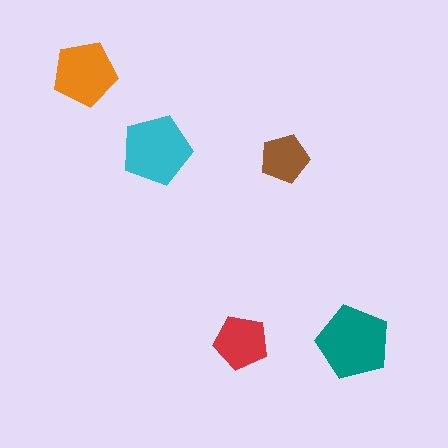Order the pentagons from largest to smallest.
the teal one, the cyan one, the orange one, the red one, the brown one.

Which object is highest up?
The orange pentagon is topmost.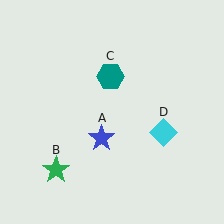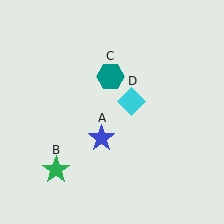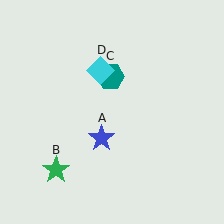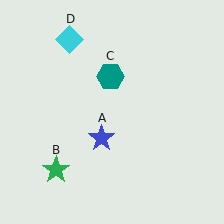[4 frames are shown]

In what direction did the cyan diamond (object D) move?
The cyan diamond (object D) moved up and to the left.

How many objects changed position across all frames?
1 object changed position: cyan diamond (object D).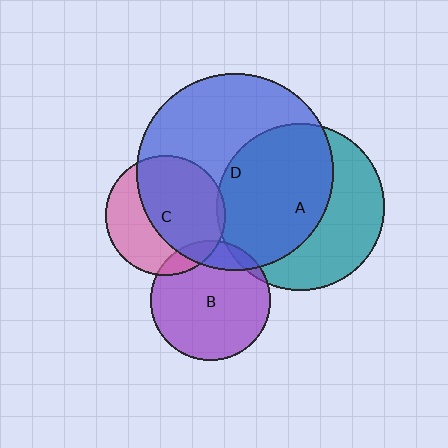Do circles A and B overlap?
Yes.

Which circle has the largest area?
Circle D (blue).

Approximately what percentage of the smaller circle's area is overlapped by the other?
Approximately 5%.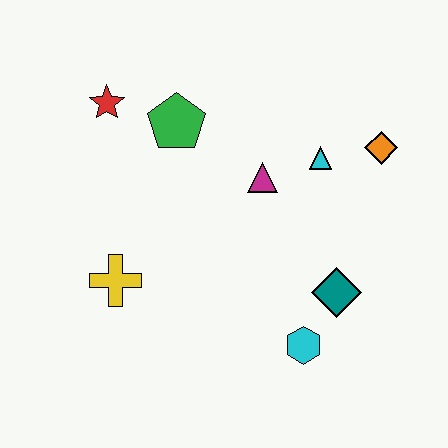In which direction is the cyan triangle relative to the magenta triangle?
The cyan triangle is to the right of the magenta triangle.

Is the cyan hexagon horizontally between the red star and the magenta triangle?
No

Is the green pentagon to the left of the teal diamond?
Yes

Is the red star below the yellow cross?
No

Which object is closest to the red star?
The green pentagon is closest to the red star.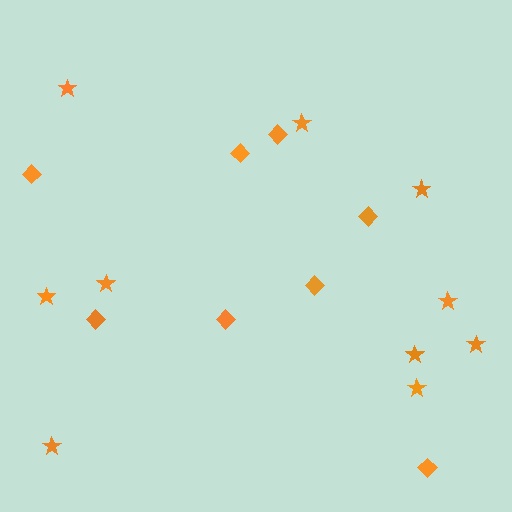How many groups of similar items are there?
There are 2 groups: one group of stars (10) and one group of diamonds (8).